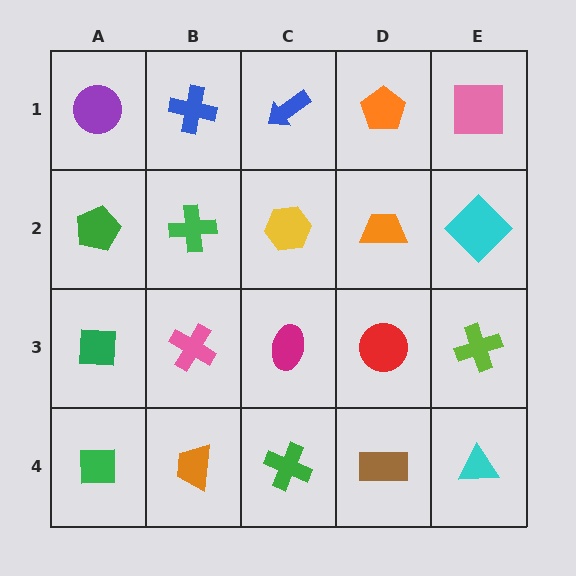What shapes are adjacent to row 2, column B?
A blue cross (row 1, column B), a pink cross (row 3, column B), a green pentagon (row 2, column A), a yellow hexagon (row 2, column C).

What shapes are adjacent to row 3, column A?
A green pentagon (row 2, column A), a green square (row 4, column A), a pink cross (row 3, column B).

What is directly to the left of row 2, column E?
An orange trapezoid.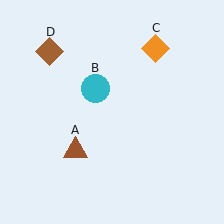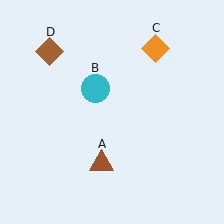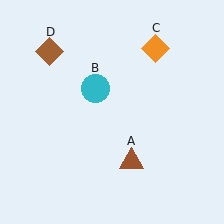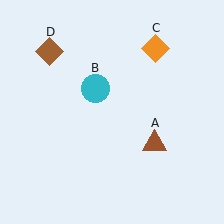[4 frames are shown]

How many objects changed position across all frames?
1 object changed position: brown triangle (object A).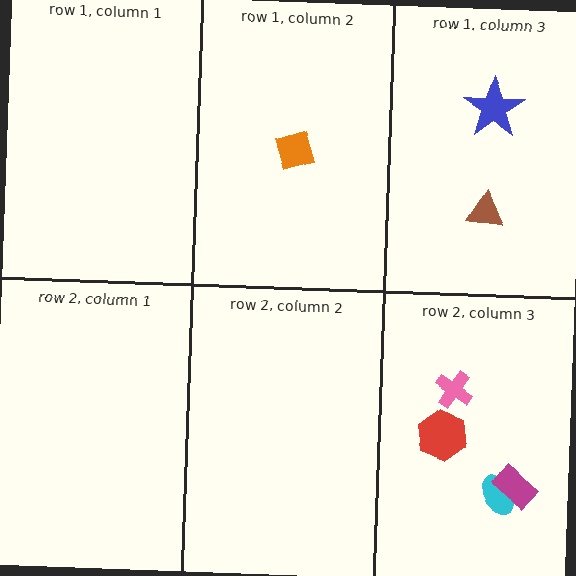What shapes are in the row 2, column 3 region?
The red hexagon, the cyan ellipse, the pink cross, the magenta rectangle.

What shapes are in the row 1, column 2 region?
The orange diamond.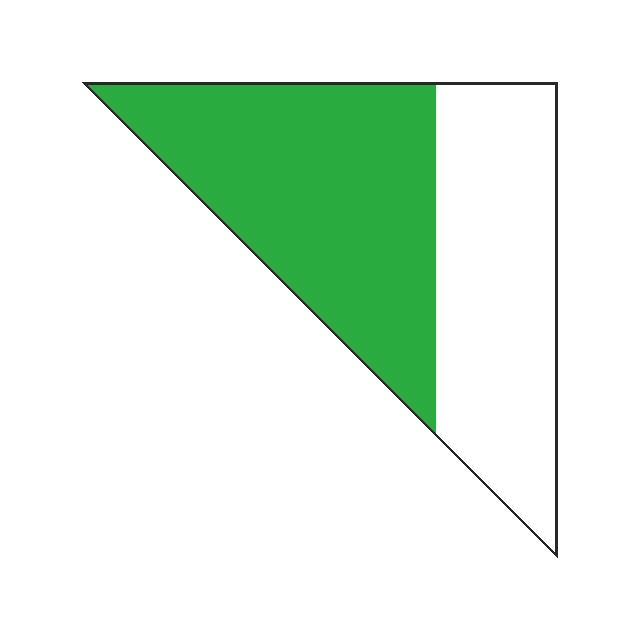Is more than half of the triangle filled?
Yes.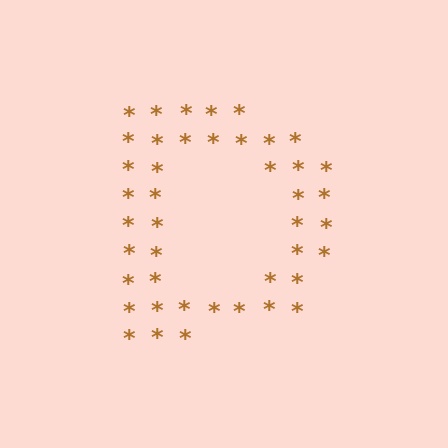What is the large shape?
The large shape is the letter D.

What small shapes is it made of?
It is made of small asterisks.